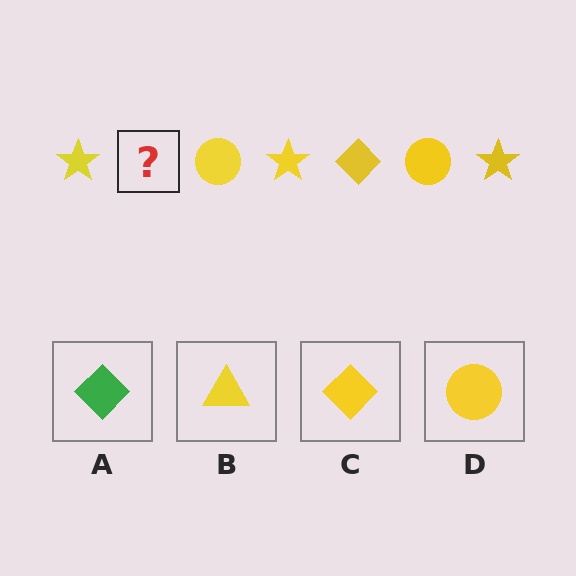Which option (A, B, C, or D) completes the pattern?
C.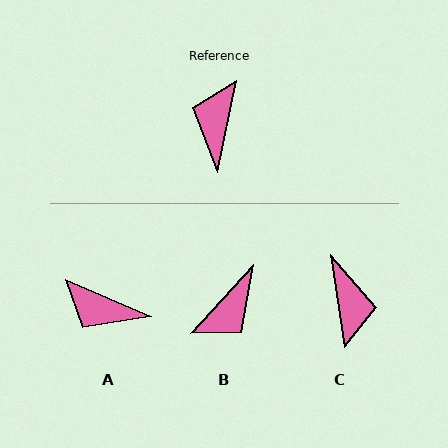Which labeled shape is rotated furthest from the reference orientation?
C, about 160 degrees away.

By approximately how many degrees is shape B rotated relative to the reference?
Approximately 150 degrees counter-clockwise.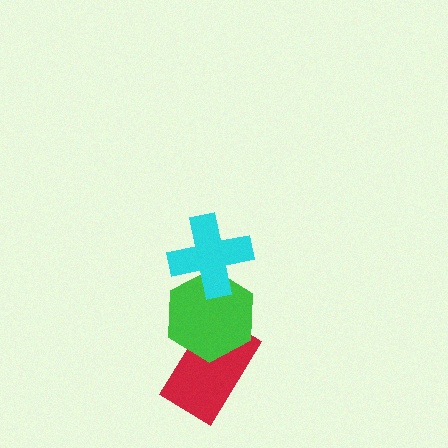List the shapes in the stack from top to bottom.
From top to bottom: the cyan cross, the green hexagon, the red rectangle.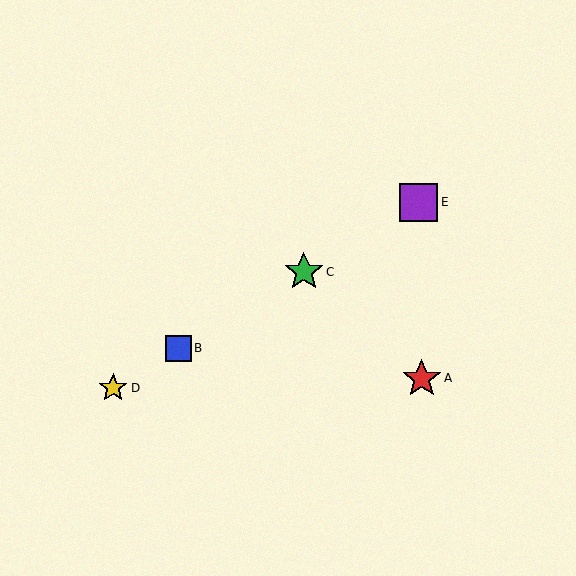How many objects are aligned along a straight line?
4 objects (B, C, D, E) are aligned along a straight line.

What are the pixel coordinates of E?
Object E is at (419, 202).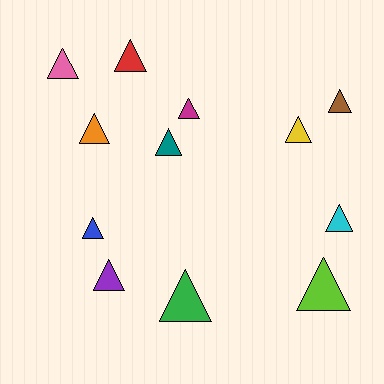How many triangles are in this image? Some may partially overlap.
There are 12 triangles.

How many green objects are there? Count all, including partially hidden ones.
There is 1 green object.